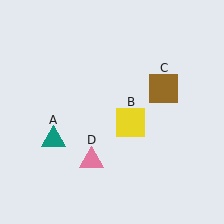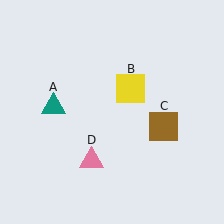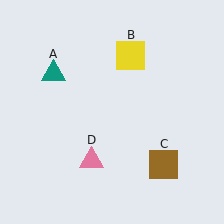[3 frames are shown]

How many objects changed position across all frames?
3 objects changed position: teal triangle (object A), yellow square (object B), brown square (object C).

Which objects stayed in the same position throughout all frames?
Pink triangle (object D) remained stationary.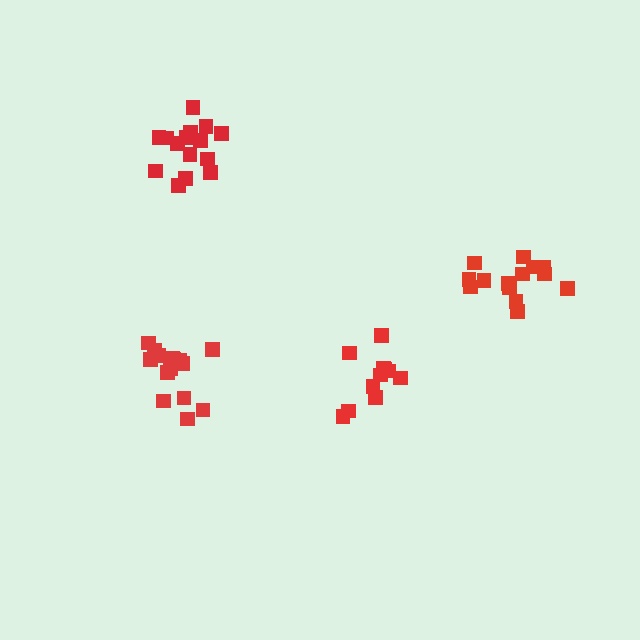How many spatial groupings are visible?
There are 4 spatial groupings.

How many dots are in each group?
Group 1: 16 dots, Group 2: 16 dots, Group 3: 14 dots, Group 4: 11 dots (57 total).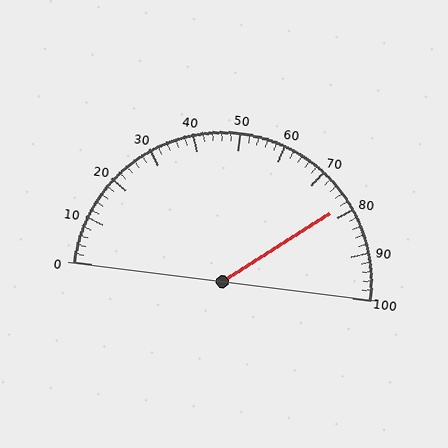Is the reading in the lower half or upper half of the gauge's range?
The reading is in the upper half of the range (0 to 100).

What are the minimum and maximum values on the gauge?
The gauge ranges from 0 to 100.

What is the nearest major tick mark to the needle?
The nearest major tick mark is 80.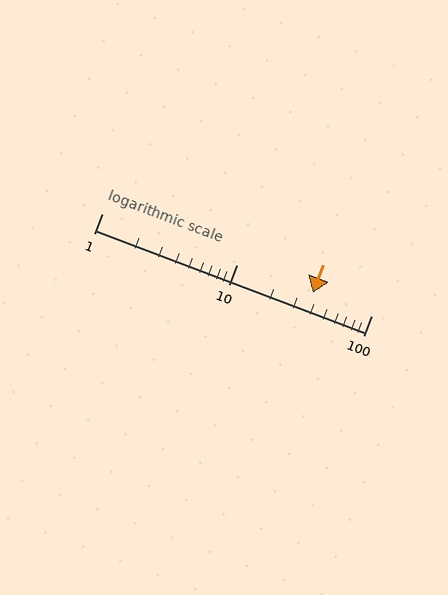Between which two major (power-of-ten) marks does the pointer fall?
The pointer is between 10 and 100.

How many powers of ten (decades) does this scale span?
The scale spans 2 decades, from 1 to 100.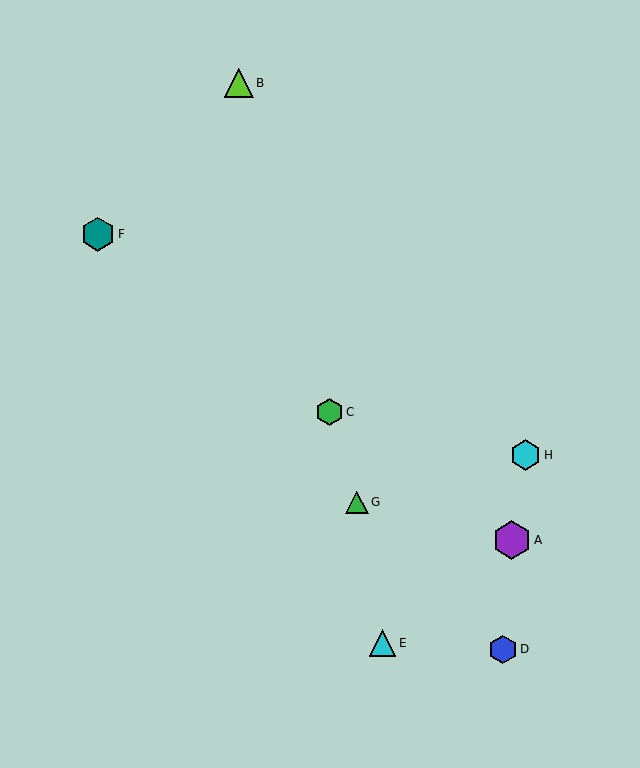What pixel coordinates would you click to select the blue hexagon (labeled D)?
Click at (503, 649) to select the blue hexagon D.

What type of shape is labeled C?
Shape C is a green hexagon.